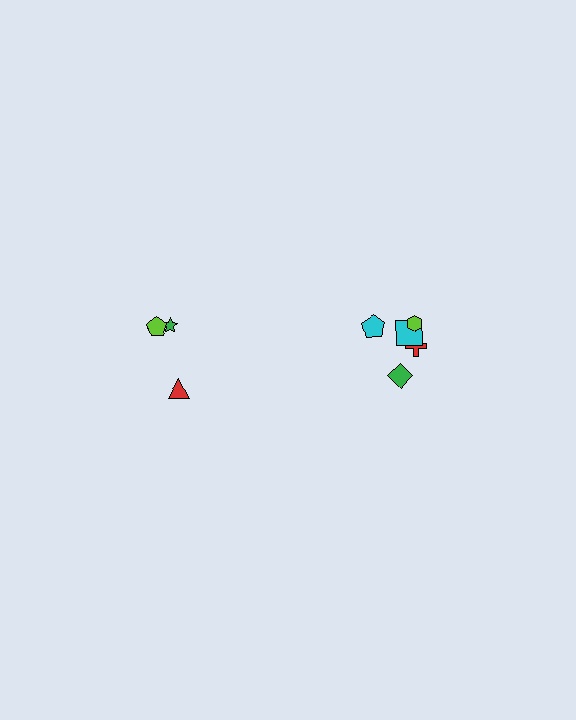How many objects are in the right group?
There are 5 objects.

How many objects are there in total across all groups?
There are 8 objects.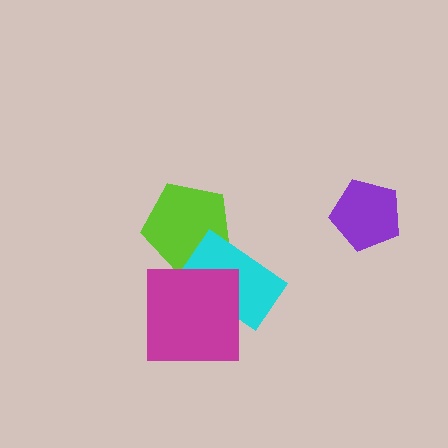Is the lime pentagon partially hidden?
Yes, it is partially covered by another shape.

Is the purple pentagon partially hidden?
No, no other shape covers it.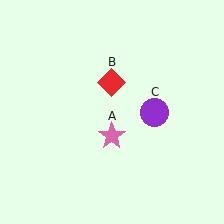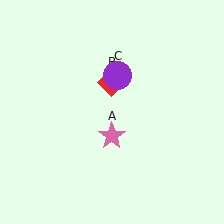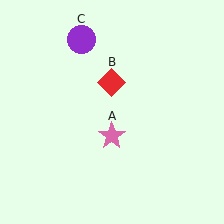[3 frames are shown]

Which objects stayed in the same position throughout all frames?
Pink star (object A) and red diamond (object B) remained stationary.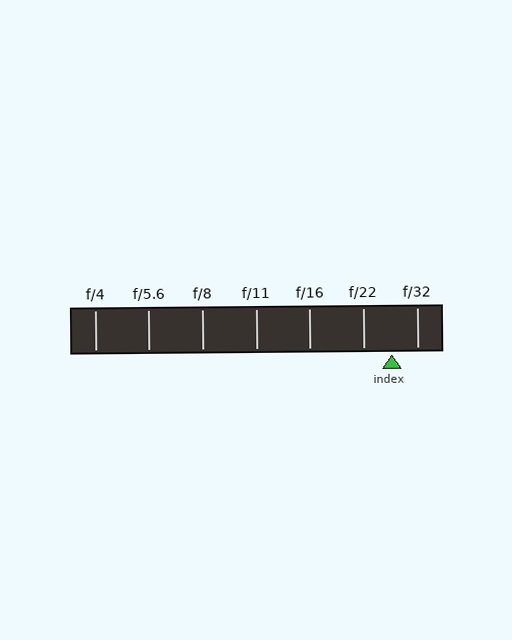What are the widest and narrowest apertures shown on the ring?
The widest aperture shown is f/4 and the narrowest is f/32.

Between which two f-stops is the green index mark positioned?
The index mark is between f/22 and f/32.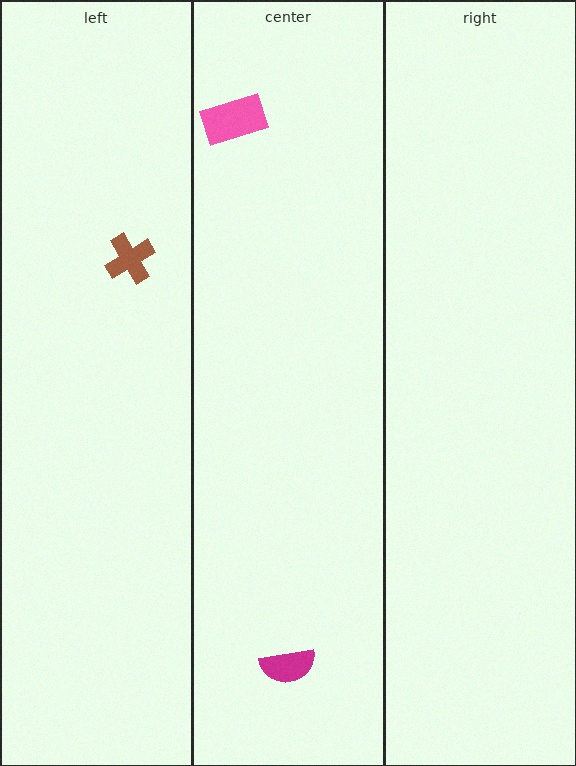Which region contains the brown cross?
The left region.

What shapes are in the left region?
The brown cross.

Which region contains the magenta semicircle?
The center region.